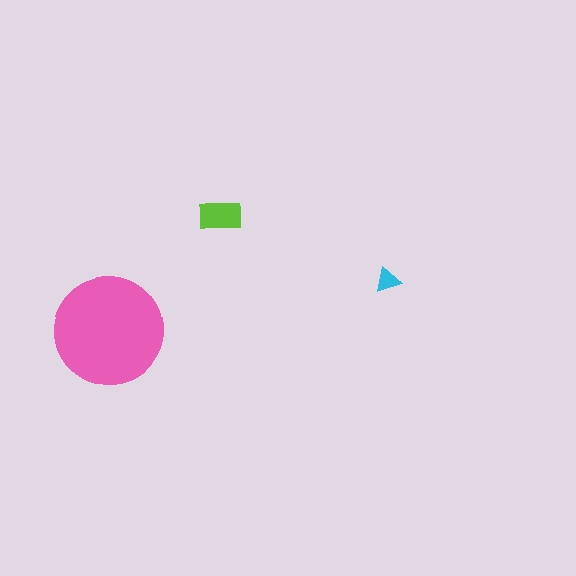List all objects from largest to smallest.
The pink circle, the lime rectangle, the cyan triangle.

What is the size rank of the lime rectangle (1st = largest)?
2nd.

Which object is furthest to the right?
The cyan triangle is rightmost.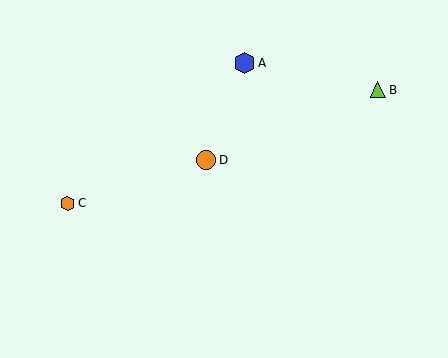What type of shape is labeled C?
Shape C is an orange hexagon.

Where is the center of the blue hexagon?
The center of the blue hexagon is at (245, 63).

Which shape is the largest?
The blue hexagon (labeled A) is the largest.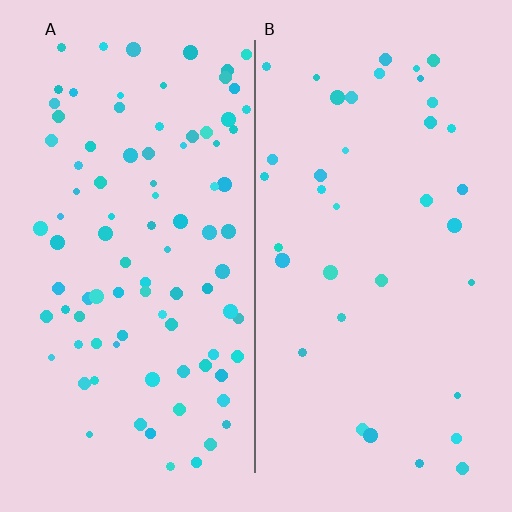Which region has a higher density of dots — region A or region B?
A (the left).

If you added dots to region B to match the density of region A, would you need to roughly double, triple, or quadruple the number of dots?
Approximately double.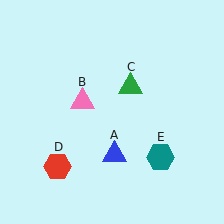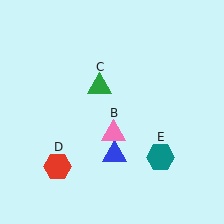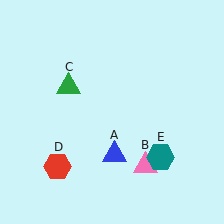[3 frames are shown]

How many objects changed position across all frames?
2 objects changed position: pink triangle (object B), green triangle (object C).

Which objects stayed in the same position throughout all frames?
Blue triangle (object A) and red hexagon (object D) and teal hexagon (object E) remained stationary.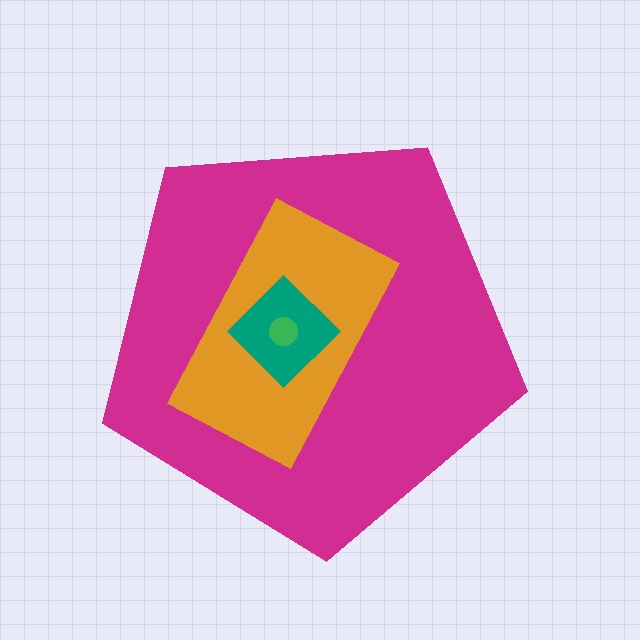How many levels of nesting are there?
4.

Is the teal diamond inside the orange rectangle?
Yes.